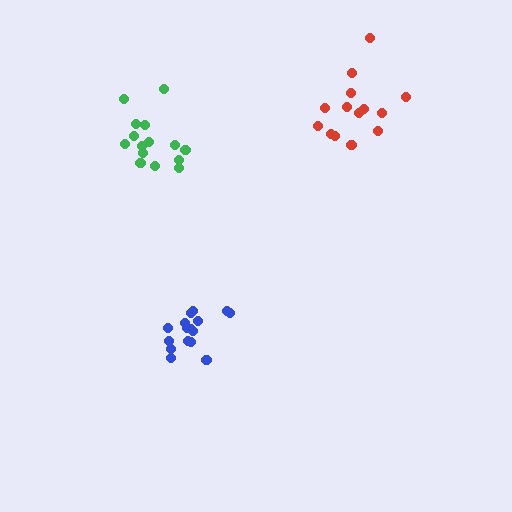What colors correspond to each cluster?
The clusters are colored: green, red, blue.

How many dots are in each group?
Group 1: 15 dots, Group 2: 14 dots, Group 3: 16 dots (45 total).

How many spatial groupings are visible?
There are 3 spatial groupings.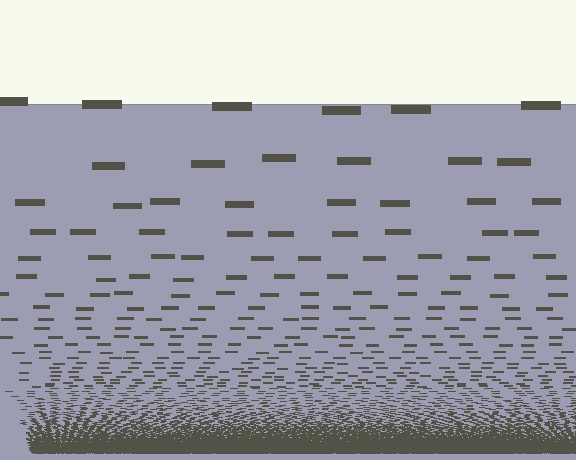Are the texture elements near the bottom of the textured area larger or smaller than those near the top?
Smaller. The gradient is inverted — elements near the bottom are smaller and denser.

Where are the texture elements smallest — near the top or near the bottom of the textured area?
Near the bottom.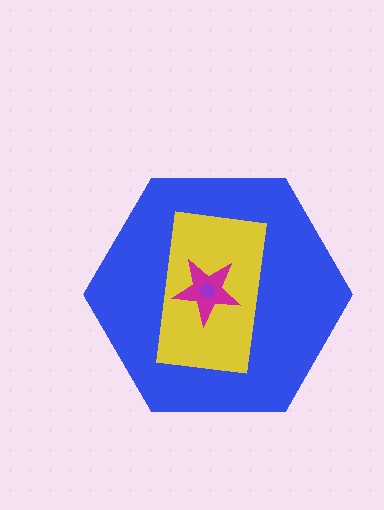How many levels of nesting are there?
4.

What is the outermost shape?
The blue hexagon.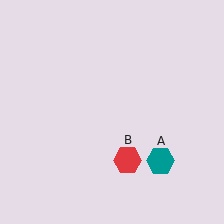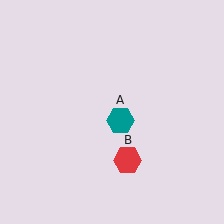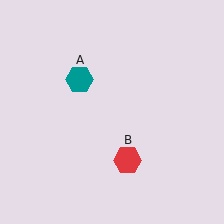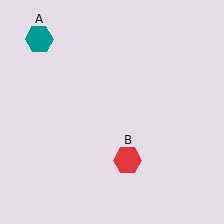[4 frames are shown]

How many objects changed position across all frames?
1 object changed position: teal hexagon (object A).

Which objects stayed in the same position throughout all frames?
Red hexagon (object B) remained stationary.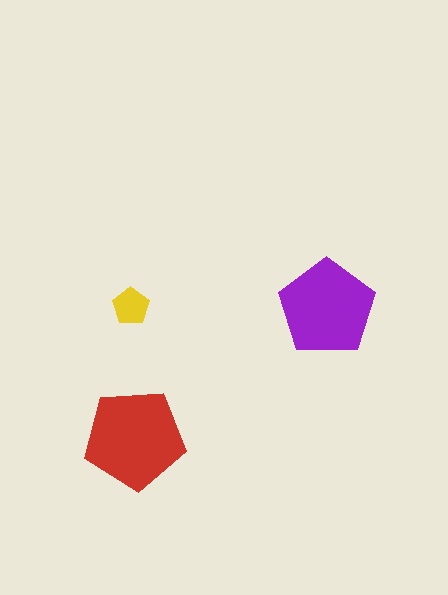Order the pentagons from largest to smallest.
the red one, the purple one, the yellow one.